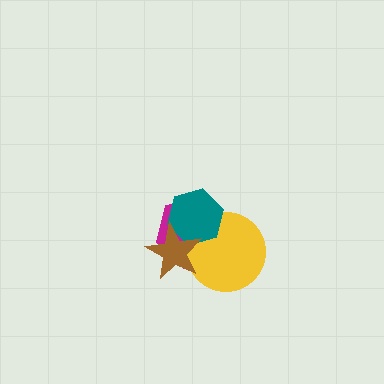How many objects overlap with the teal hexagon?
3 objects overlap with the teal hexagon.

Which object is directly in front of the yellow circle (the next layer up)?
The teal hexagon is directly in front of the yellow circle.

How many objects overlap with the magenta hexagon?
3 objects overlap with the magenta hexagon.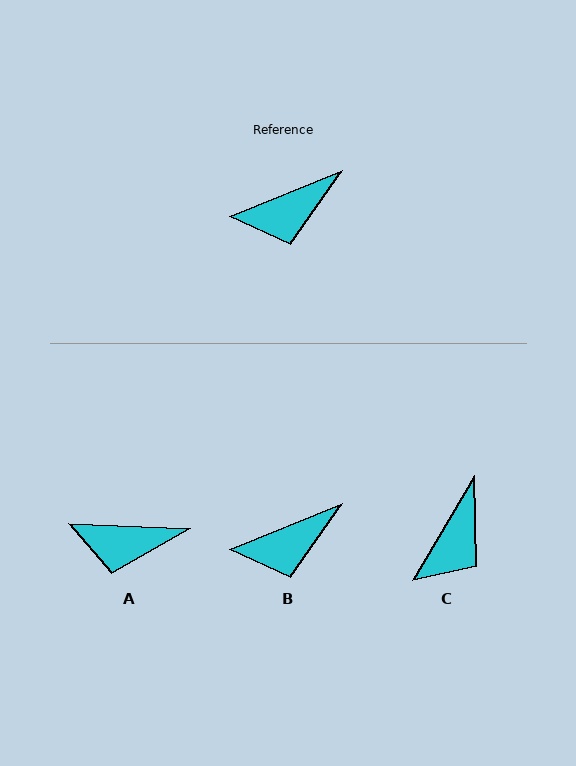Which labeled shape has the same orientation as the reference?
B.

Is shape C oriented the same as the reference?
No, it is off by about 37 degrees.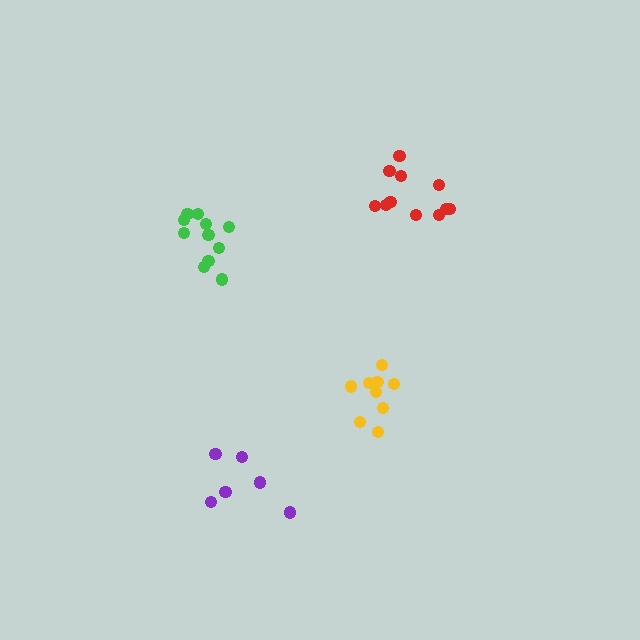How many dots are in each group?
Group 1: 6 dots, Group 2: 11 dots, Group 3: 9 dots, Group 4: 11 dots (37 total).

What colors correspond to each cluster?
The clusters are colored: purple, red, yellow, green.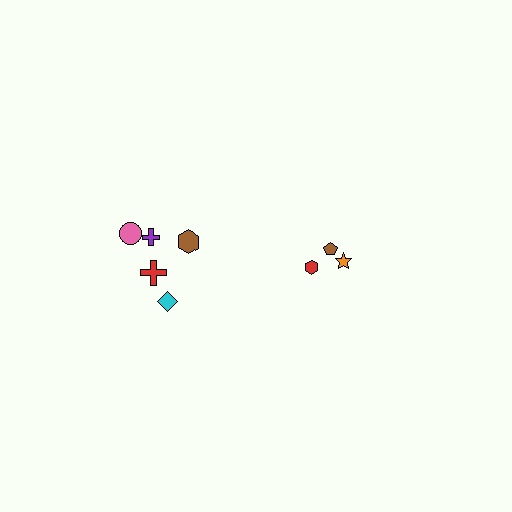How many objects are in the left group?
There are 5 objects.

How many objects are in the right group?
There are 3 objects.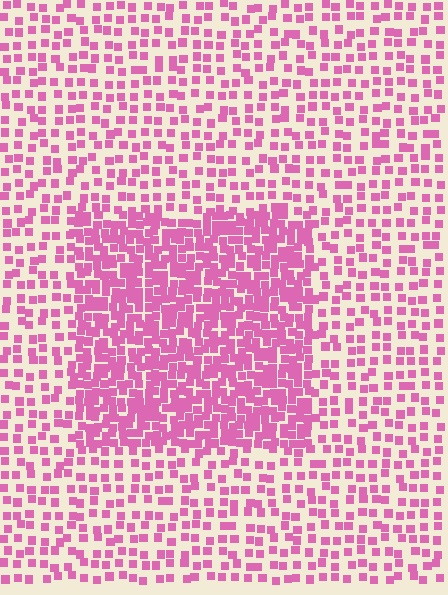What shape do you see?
I see a rectangle.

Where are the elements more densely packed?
The elements are more densely packed inside the rectangle boundary.